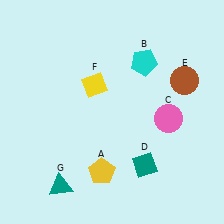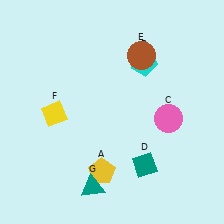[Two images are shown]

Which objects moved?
The objects that moved are: the brown circle (E), the yellow diamond (F), the teal triangle (G).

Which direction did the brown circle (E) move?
The brown circle (E) moved left.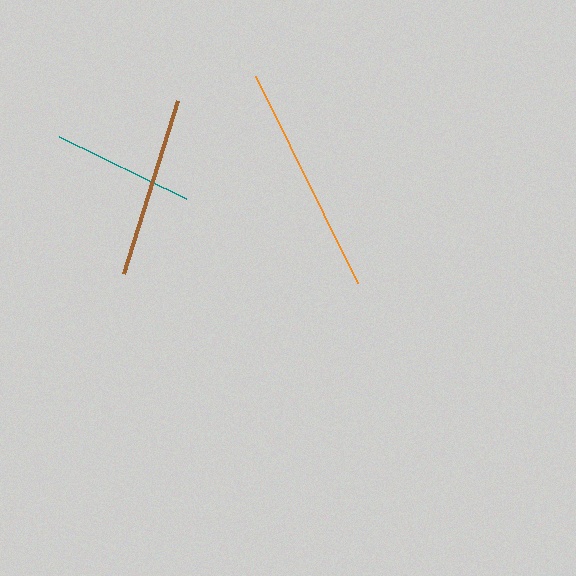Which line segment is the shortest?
The teal line is the shortest at approximately 141 pixels.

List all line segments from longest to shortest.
From longest to shortest: orange, brown, teal.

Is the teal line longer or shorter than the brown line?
The brown line is longer than the teal line.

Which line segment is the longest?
The orange line is the longest at approximately 231 pixels.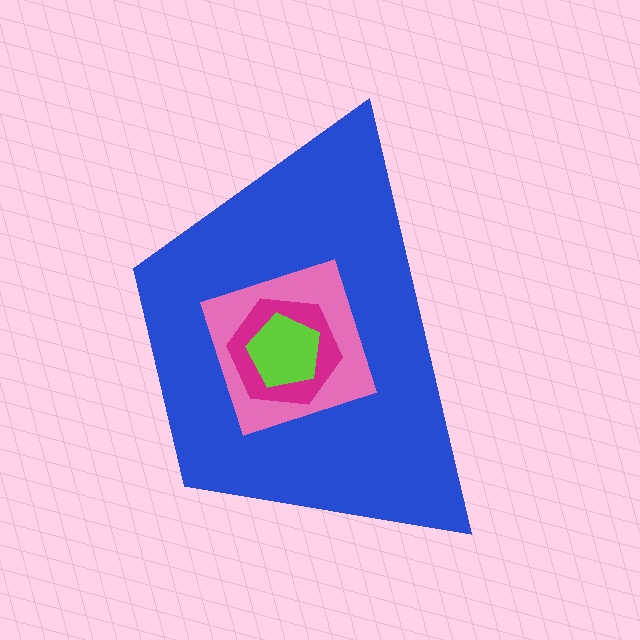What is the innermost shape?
The lime pentagon.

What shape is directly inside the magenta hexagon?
The lime pentagon.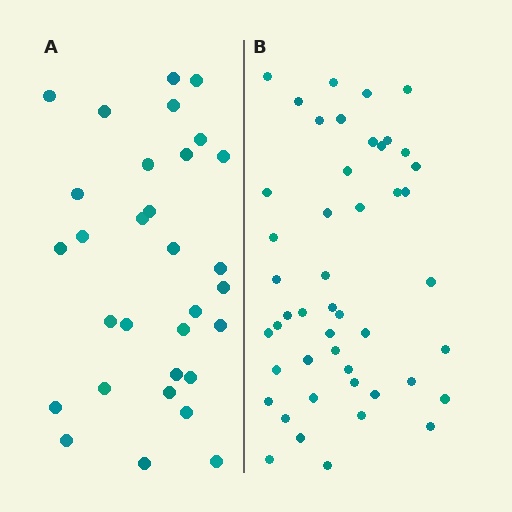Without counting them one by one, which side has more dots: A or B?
Region B (the right region) has more dots.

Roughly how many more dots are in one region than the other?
Region B has approximately 15 more dots than region A.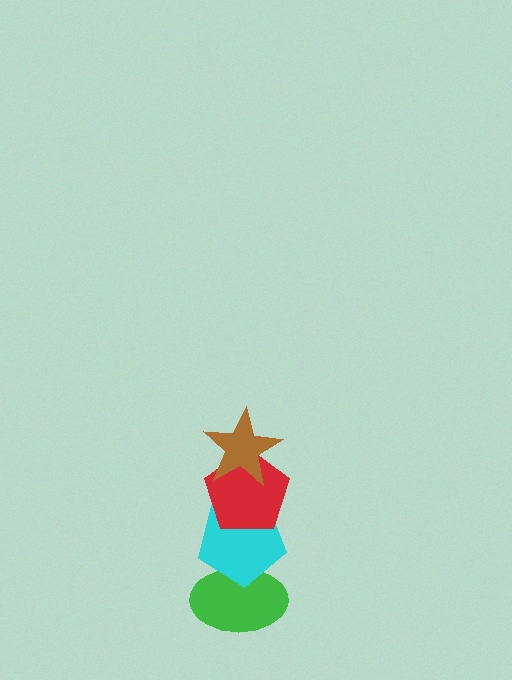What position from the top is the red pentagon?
The red pentagon is 2nd from the top.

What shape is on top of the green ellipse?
The cyan pentagon is on top of the green ellipse.